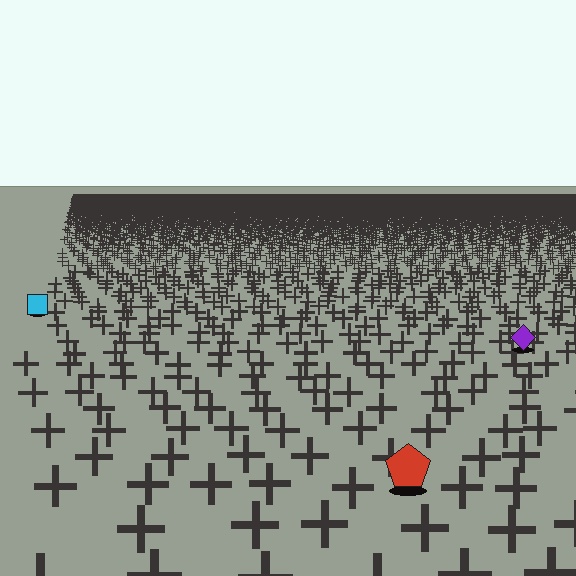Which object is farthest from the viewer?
The cyan square is farthest from the viewer. It appears smaller and the ground texture around it is denser.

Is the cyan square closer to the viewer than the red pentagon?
No. The red pentagon is closer — you can tell from the texture gradient: the ground texture is coarser near it.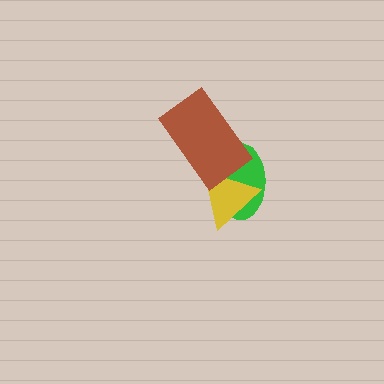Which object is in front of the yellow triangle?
The brown rectangle is in front of the yellow triangle.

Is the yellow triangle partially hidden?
Yes, it is partially covered by another shape.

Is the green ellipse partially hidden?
Yes, it is partially covered by another shape.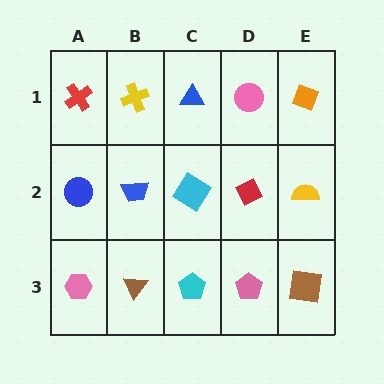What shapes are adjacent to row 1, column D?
A red diamond (row 2, column D), a blue triangle (row 1, column C), an orange diamond (row 1, column E).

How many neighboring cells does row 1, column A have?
2.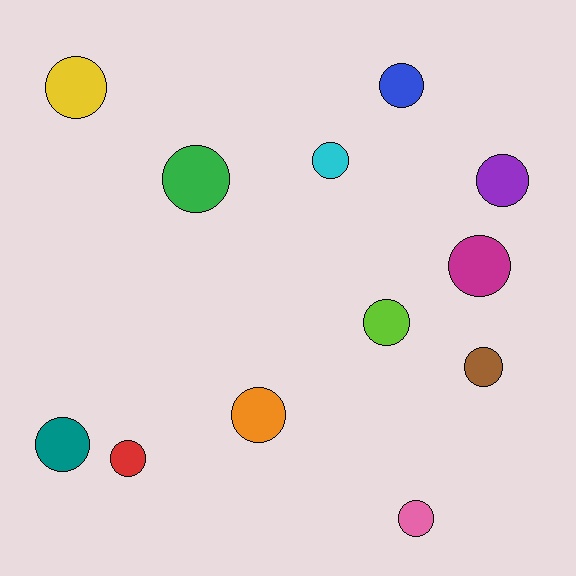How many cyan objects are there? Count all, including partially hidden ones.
There is 1 cyan object.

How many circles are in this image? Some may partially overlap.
There are 12 circles.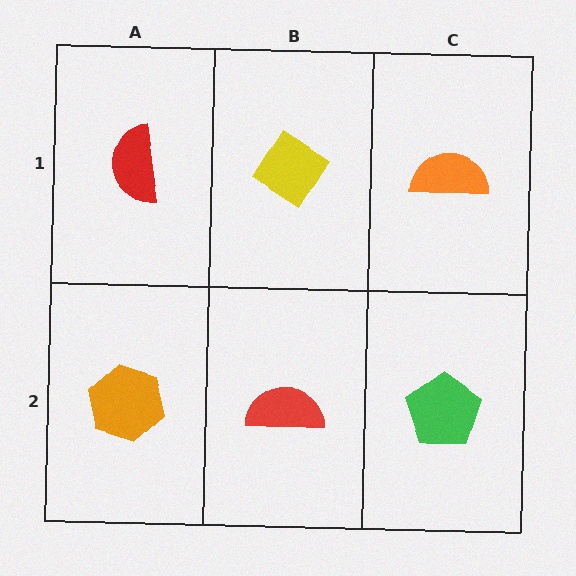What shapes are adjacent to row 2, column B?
A yellow diamond (row 1, column B), an orange hexagon (row 2, column A), a green pentagon (row 2, column C).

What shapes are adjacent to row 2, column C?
An orange semicircle (row 1, column C), a red semicircle (row 2, column B).